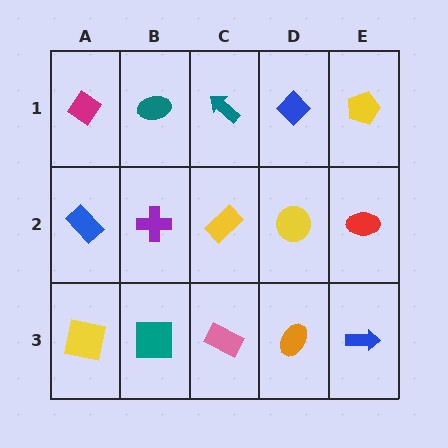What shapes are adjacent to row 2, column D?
A blue diamond (row 1, column D), an orange ellipse (row 3, column D), a yellow rectangle (row 2, column C), a red ellipse (row 2, column E).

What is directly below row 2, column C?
A pink rectangle.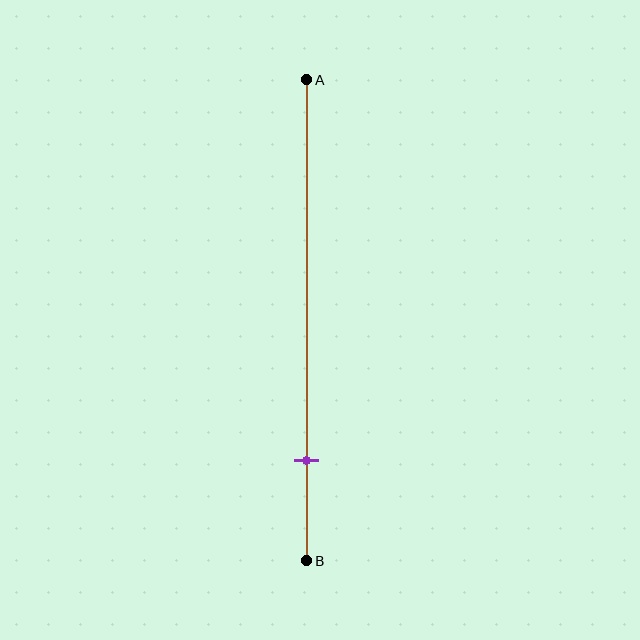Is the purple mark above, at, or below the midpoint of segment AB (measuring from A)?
The purple mark is below the midpoint of segment AB.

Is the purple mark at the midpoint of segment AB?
No, the mark is at about 80% from A, not at the 50% midpoint.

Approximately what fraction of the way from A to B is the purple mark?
The purple mark is approximately 80% of the way from A to B.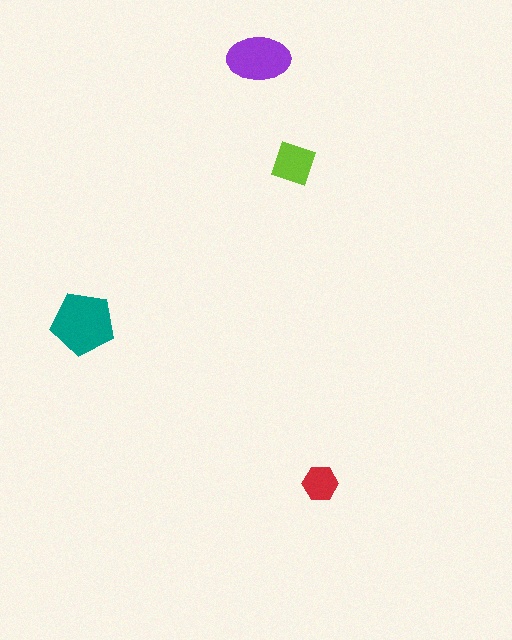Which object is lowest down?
The red hexagon is bottommost.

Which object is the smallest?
The red hexagon.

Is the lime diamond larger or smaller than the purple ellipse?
Smaller.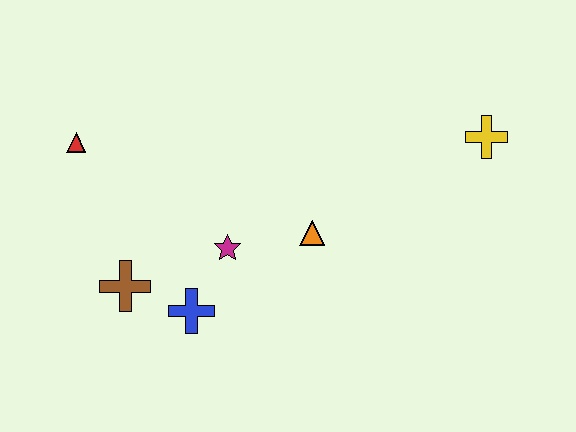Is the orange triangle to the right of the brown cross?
Yes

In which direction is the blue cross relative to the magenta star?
The blue cross is below the magenta star.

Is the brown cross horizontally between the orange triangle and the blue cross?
No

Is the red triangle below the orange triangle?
No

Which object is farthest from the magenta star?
The yellow cross is farthest from the magenta star.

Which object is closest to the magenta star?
The blue cross is closest to the magenta star.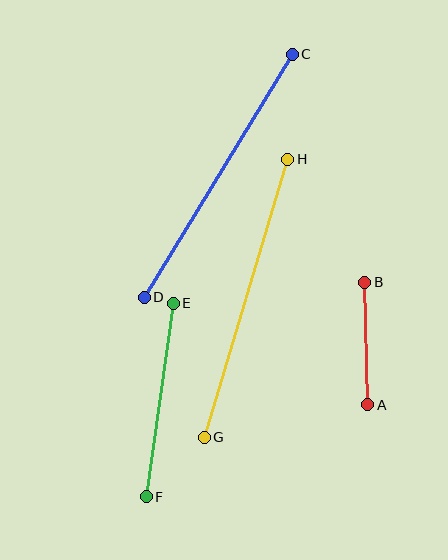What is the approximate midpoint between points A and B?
The midpoint is at approximately (366, 343) pixels.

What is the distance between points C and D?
The distance is approximately 285 pixels.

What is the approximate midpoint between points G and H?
The midpoint is at approximately (246, 298) pixels.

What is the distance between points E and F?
The distance is approximately 196 pixels.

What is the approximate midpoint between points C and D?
The midpoint is at approximately (218, 176) pixels.